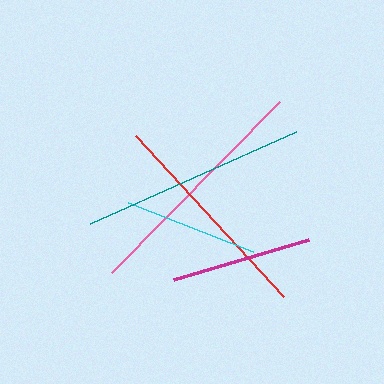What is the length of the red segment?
The red segment is approximately 219 pixels long.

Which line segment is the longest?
The pink line is the longest at approximately 240 pixels.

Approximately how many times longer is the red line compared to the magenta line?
The red line is approximately 1.6 times the length of the magenta line.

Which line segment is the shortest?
The cyan line is the shortest at approximately 134 pixels.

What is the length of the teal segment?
The teal segment is approximately 226 pixels long.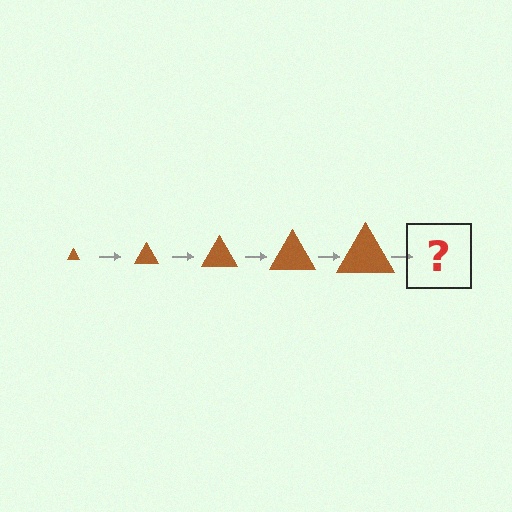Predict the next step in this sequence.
The next step is a brown triangle, larger than the previous one.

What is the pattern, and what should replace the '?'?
The pattern is that the triangle gets progressively larger each step. The '?' should be a brown triangle, larger than the previous one.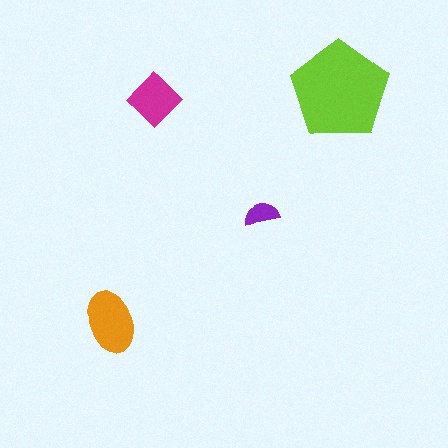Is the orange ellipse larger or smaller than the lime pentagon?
Smaller.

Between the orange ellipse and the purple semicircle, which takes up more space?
The orange ellipse.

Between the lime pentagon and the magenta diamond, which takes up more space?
The lime pentagon.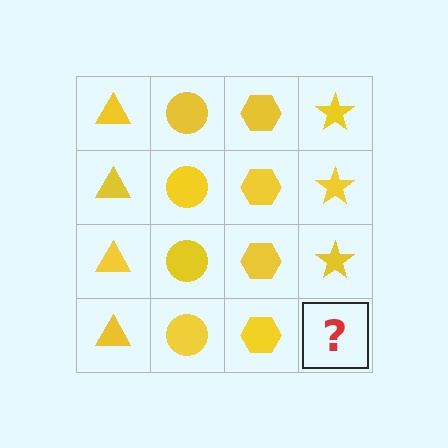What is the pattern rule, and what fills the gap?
The rule is that each column has a consistent shape. The gap should be filled with a yellow star.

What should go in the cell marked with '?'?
The missing cell should contain a yellow star.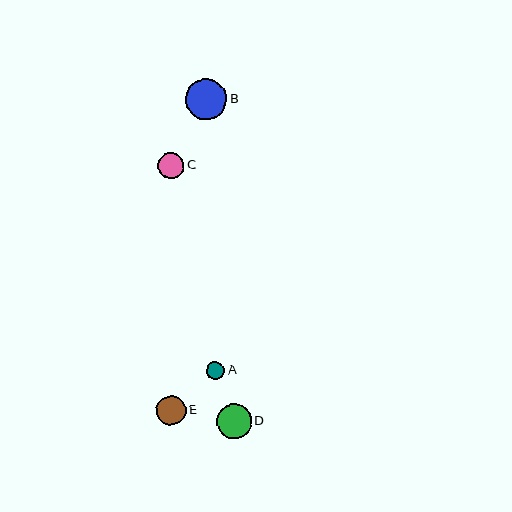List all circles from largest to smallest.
From largest to smallest: B, D, E, C, A.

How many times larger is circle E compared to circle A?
Circle E is approximately 1.6 times the size of circle A.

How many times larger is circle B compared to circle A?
Circle B is approximately 2.3 times the size of circle A.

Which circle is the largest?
Circle B is the largest with a size of approximately 41 pixels.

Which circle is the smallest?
Circle A is the smallest with a size of approximately 18 pixels.